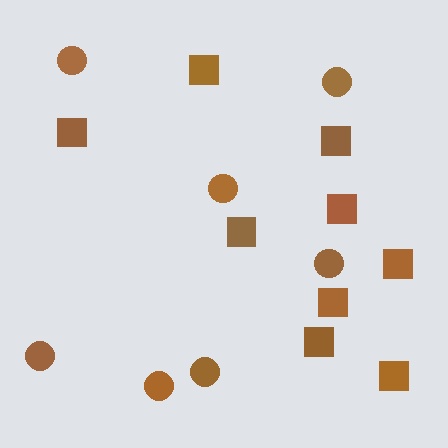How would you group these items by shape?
There are 2 groups: one group of circles (7) and one group of squares (9).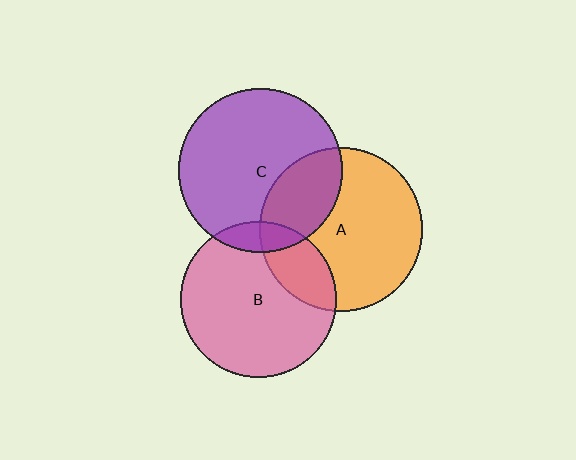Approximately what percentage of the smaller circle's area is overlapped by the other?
Approximately 30%.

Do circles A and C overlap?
Yes.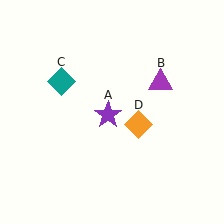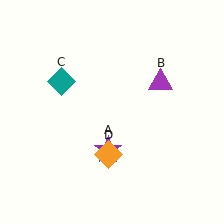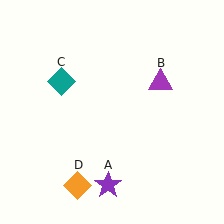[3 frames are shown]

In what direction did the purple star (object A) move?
The purple star (object A) moved down.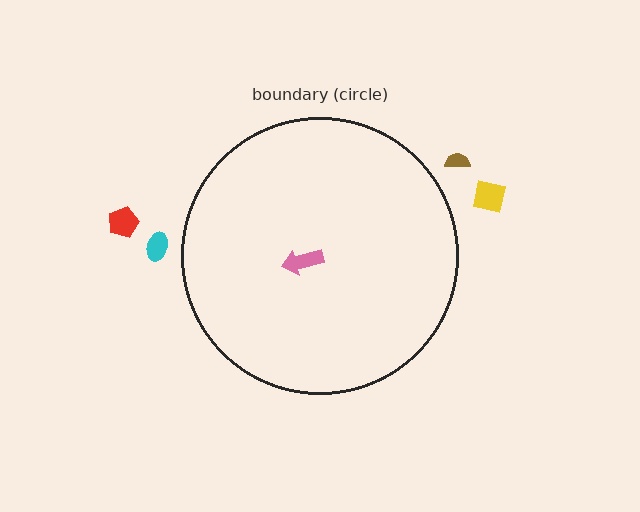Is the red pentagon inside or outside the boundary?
Outside.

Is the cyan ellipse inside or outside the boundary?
Outside.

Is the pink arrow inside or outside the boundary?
Inside.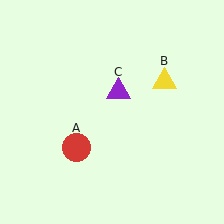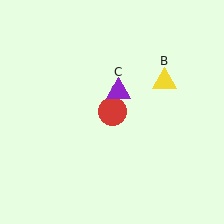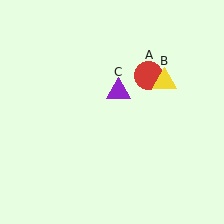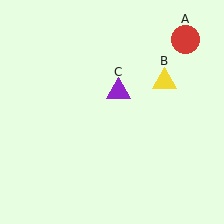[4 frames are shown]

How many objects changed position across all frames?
1 object changed position: red circle (object A).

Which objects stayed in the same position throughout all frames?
Yellow triangle (object B) and purple triangle (object C) remained stationary.